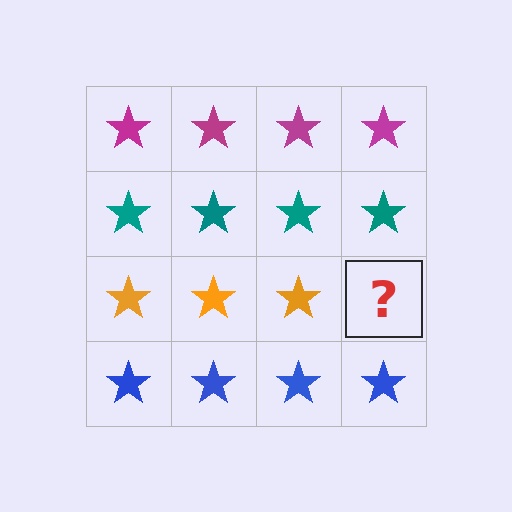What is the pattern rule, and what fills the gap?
The rule is that each row has a consistent color. The gap should be filled with an orange star.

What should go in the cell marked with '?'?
The missing cell should contain an orange star.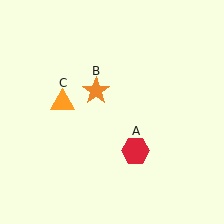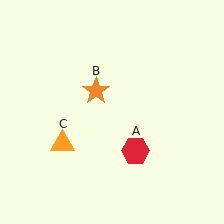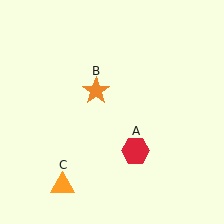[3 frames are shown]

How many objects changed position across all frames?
1 object changed position: orange triangle (object C).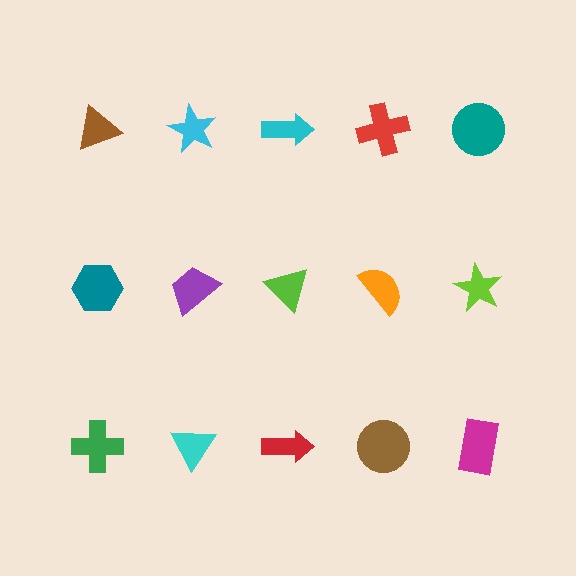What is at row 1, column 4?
A red cross.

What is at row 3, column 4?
A brown circle.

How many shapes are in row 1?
5 shapes.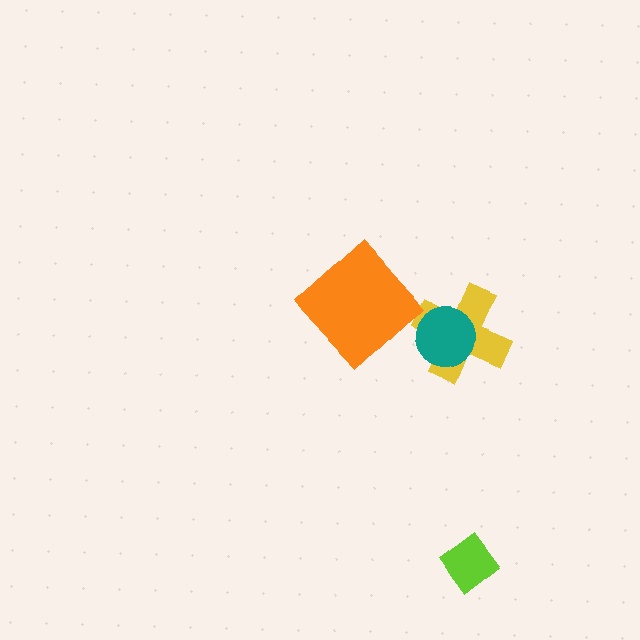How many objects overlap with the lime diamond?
0 objects overlap with the lime diamond.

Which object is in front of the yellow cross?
The teal circle is in front of the yellow cross.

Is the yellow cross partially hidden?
Yes, it is partially covered by another shape.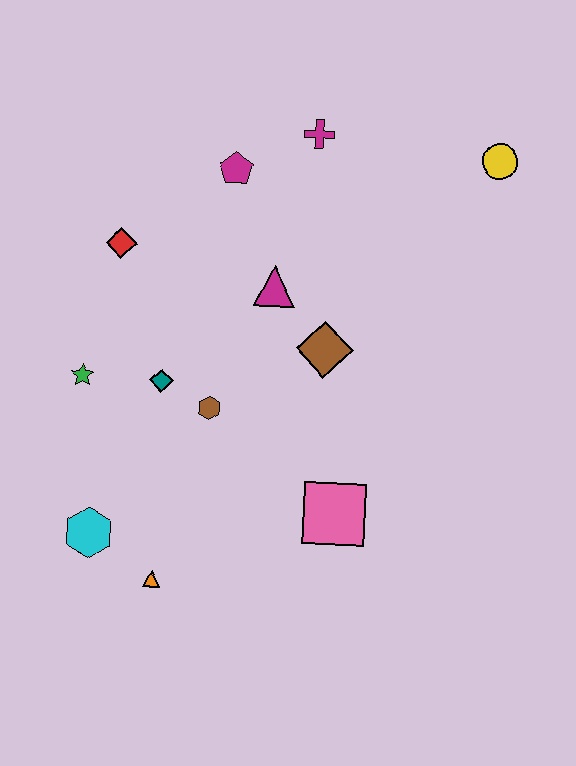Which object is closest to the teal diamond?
The brown hexagon is closest to the teal diamond.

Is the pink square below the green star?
Yes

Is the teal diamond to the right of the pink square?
No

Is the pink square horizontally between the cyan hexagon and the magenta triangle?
No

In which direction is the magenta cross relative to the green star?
The magenta cross is above the green star.